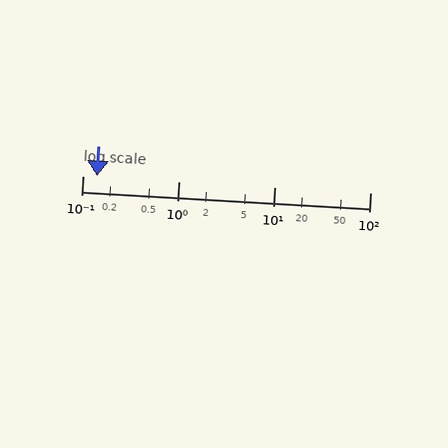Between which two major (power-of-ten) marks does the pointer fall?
The pointer is between 0.1 and 1.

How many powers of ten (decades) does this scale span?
The scale spans 3 decades, from 0.1 to 100.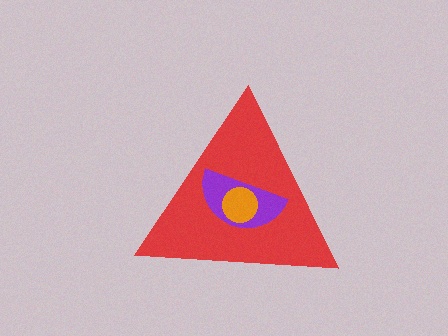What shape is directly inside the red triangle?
The purple semicircle.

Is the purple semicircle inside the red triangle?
Yes.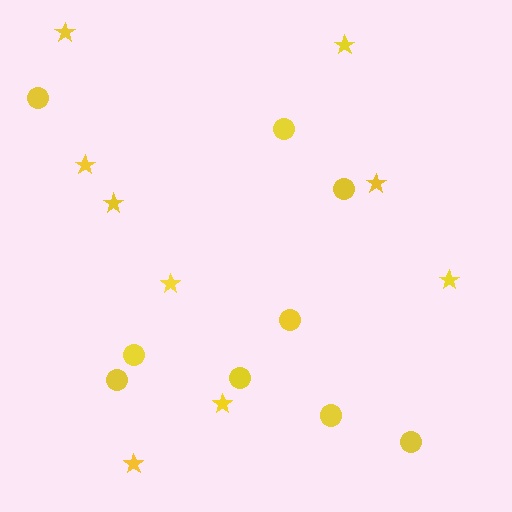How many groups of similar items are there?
There are 2 groups: one group of circles (9) and one group of stars (9).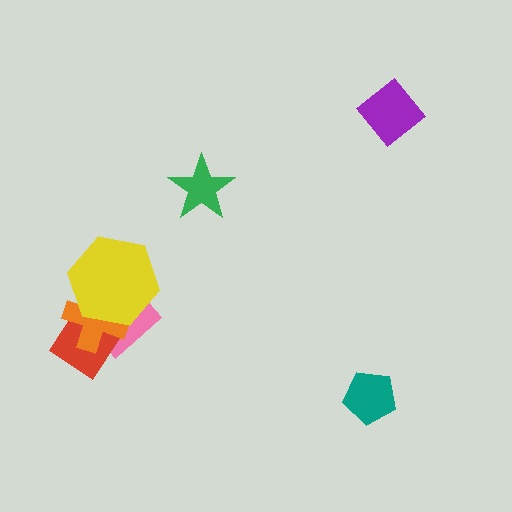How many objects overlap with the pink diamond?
3 objects overlap with the pink diamond.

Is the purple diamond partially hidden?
No, no other shape covers it.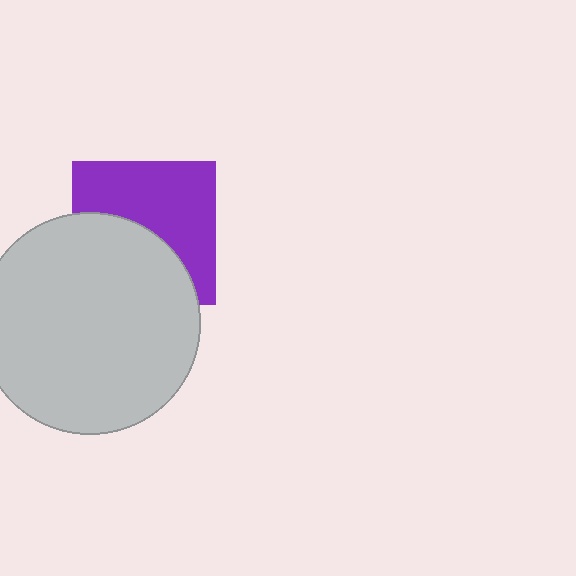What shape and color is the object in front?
The object in front is a light gray circle.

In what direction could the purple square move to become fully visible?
The purple square could move up. That would shift it out from behind the light gray circle entirely.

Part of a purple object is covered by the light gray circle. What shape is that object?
It is a square.